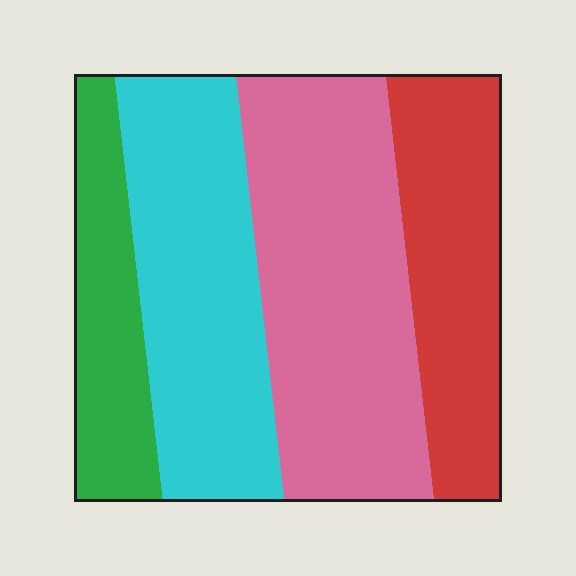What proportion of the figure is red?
Red covers 21% of the figure.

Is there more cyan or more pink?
Pink.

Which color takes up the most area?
Pink, at roughly 35%.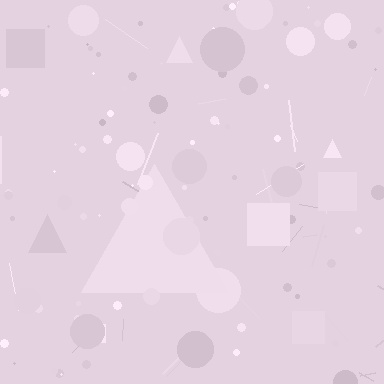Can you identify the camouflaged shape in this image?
The camouflaged shape is a triangle.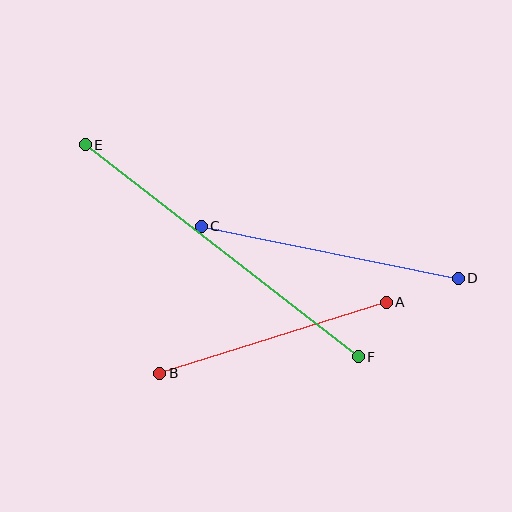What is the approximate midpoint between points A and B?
The midpoint is at approximately (273, 338) pixels.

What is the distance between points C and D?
The distance is approximately 262 pixels.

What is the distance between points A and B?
The distance is approximately 237 pixels.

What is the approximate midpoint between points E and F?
The midpoint is at approximately (222, 251) pixels.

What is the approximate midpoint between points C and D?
The midpoint is at approximately (330, 252) pixels.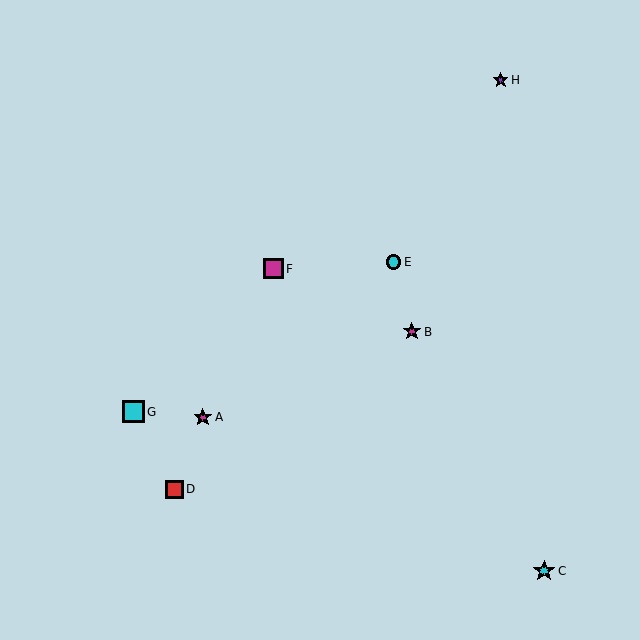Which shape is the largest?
The cyan square (labeled G) is the largest.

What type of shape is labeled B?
Shape B is a magenta star.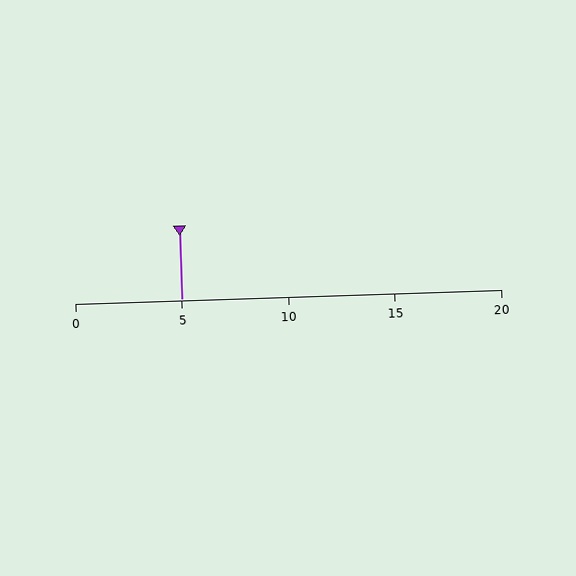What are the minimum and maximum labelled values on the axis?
The axis runs from 0 to 20.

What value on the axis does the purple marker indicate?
The marker indicates approximately 5.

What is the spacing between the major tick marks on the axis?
The major ticks are spaced 5 apart.